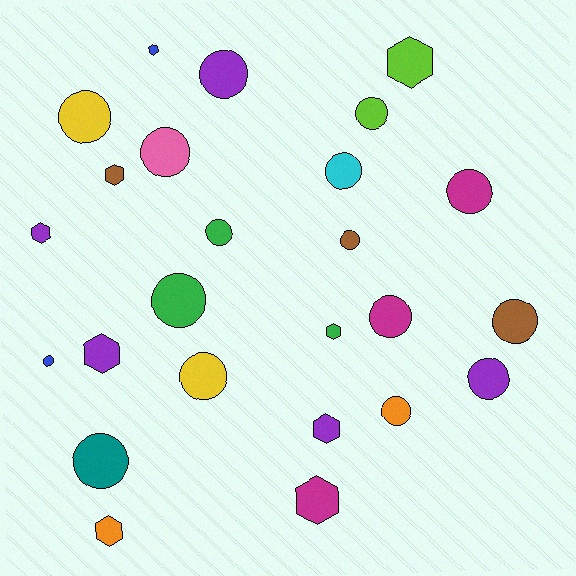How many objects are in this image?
There are 25 objects.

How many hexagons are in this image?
There are 9 hexagons.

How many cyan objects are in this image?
There is 1 cyan object.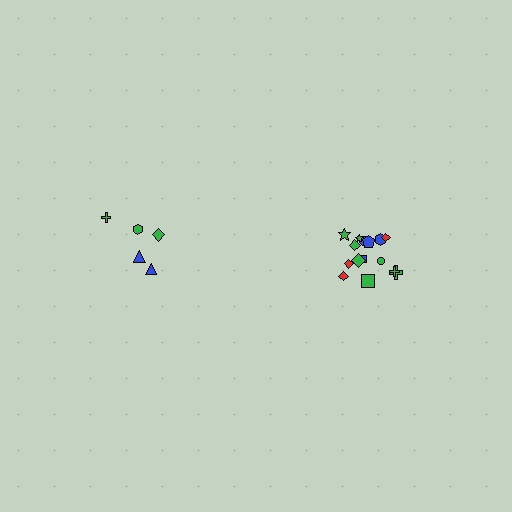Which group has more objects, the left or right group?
The right group.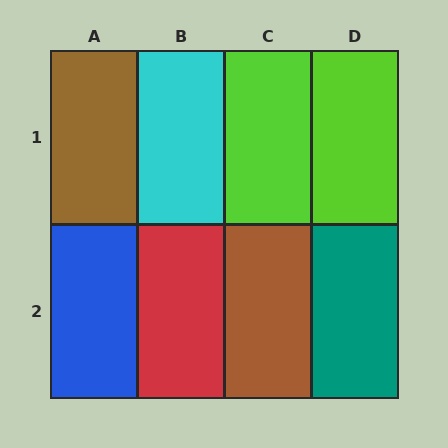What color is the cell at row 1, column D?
Lime.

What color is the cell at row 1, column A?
Brown.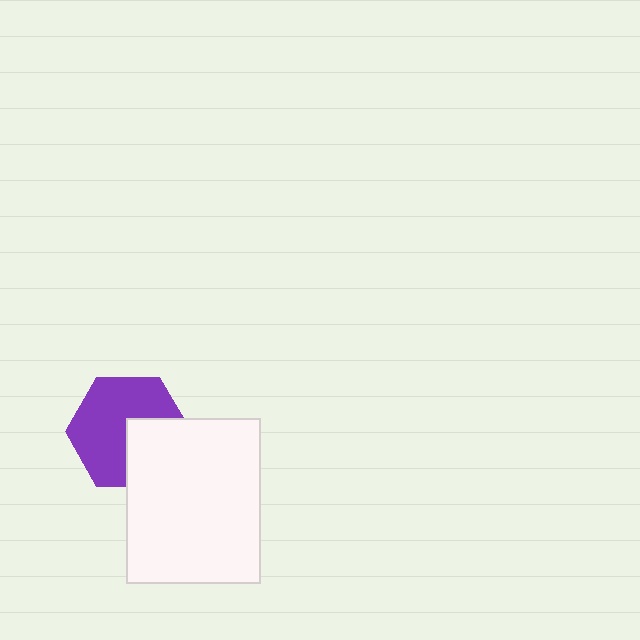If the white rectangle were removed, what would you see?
You would see the complete purple hexagon.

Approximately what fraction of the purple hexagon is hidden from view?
Roughly 35% of the purple hexagon is hidden behind the white rectangle.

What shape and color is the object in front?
The object in front is a white rectangle.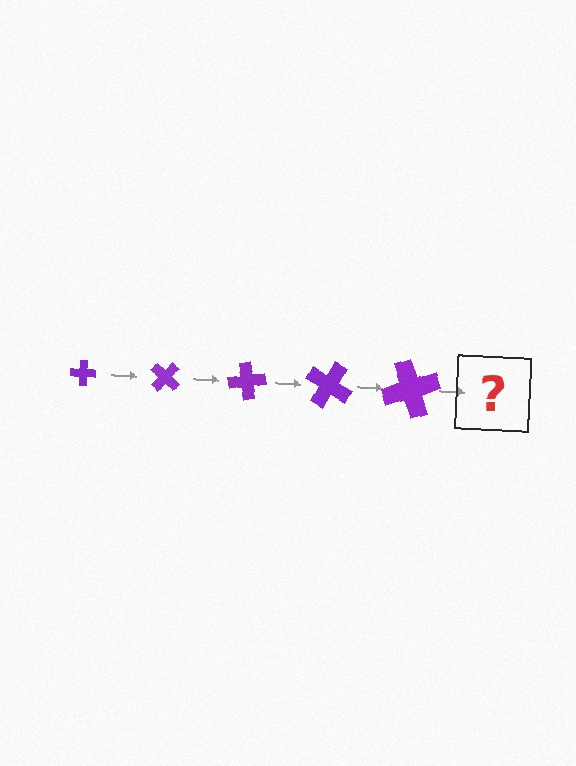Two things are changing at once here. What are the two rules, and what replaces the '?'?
The two rules are that the cross grows larger each step and it rotates 40 degrees each step. The '?' should be a cross, larger than the previous one and rotated 200 degrees from the start.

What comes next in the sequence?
The next element should be a cross, larger than the previous one and rotated 200 degrees from the start.